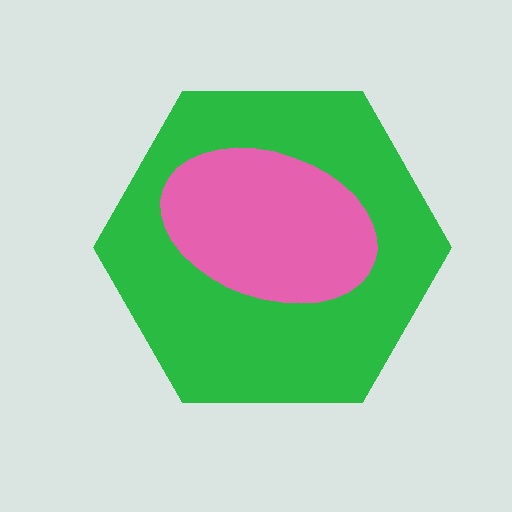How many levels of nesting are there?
2.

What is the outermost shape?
The green hexagon.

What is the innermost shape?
The pink ellipse.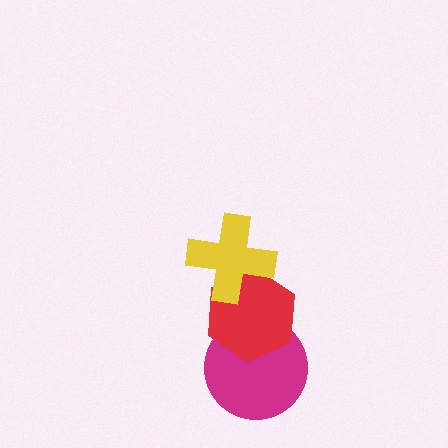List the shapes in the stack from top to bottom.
From top to bottom: the yellow cross, the red hexagon, the magenta circle.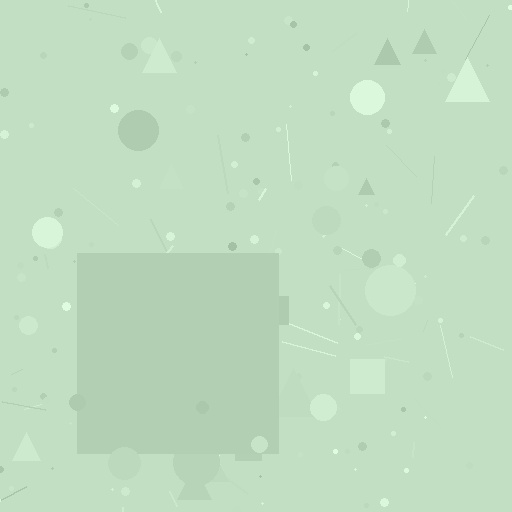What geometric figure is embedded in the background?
A square is embedded in the background.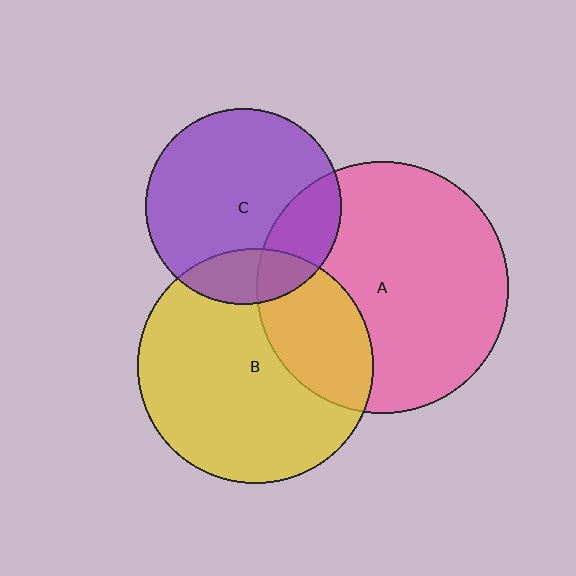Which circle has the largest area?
Circle A (pink).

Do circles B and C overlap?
Yes.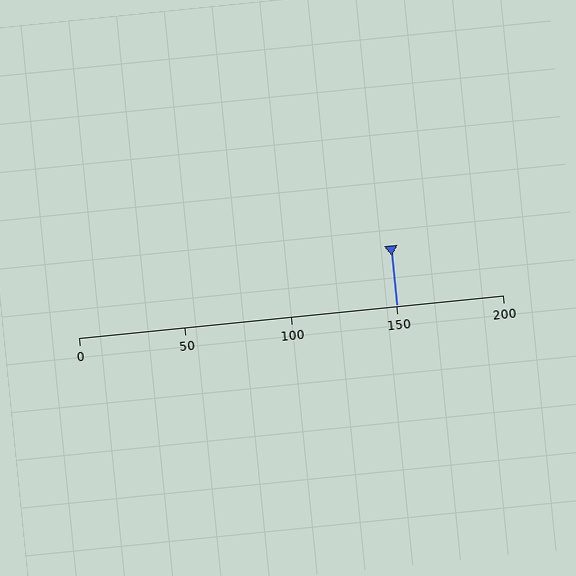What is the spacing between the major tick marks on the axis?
The major ticks are spaced 50 apart.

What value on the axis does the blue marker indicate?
The marker indicates approximately 150.